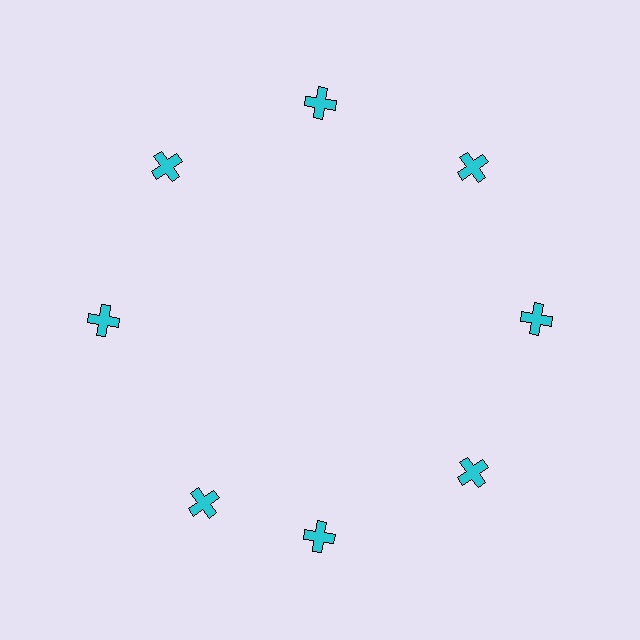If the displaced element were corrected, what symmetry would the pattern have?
It would have 8-fold rotational symmetry — the pattern would map onto itself every 45 degrees.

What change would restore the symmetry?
The symmetry would be restored by rotating it back into even spacing with its neighbors so that all 8 crosses sit at equal angles and equal distance from the center.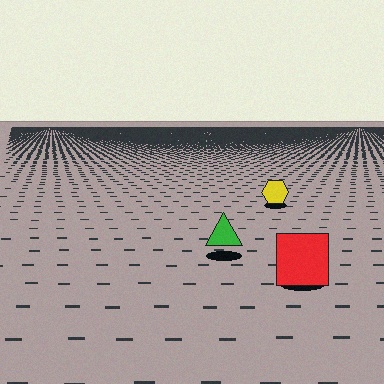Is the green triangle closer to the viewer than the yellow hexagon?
Yes. The green triangle is closer — you can tell from the texture gradient: the ground texture is coarser near it.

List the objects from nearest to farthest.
From nearest to farthest: the red square, the green triangle, the yellow hexagon.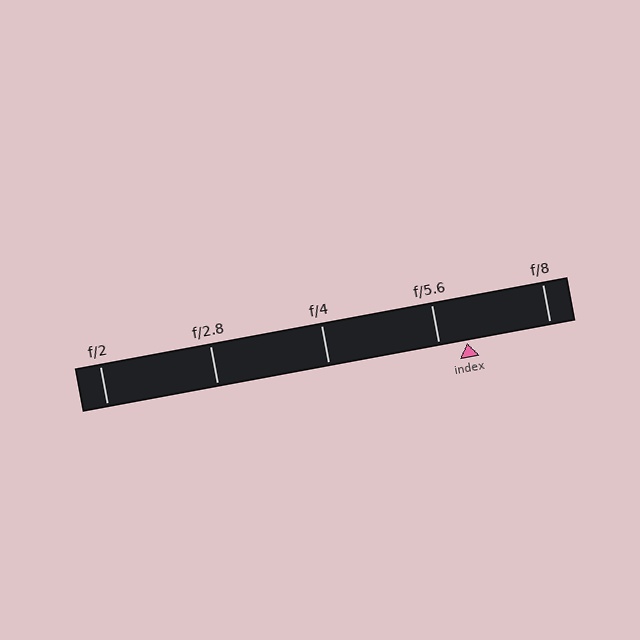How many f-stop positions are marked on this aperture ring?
There are 5 f-stop positions marked.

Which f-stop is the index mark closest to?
The index mark is closest to f/5.6.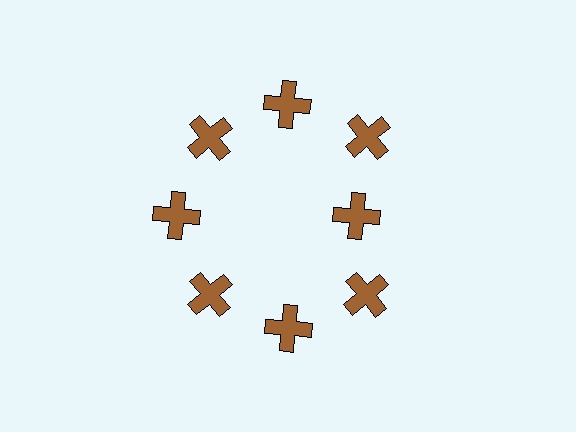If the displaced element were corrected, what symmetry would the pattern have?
It would have 8-fold rotational symmetry — the pattern would map onto itself every 45 degrees.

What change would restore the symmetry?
The symmetry would be restored by moving it outward, back onto the ring so that all 8 crosses sit at equal angles and equal distance from the center.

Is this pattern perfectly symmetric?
No. The 8 brown crosses are arranged in a ring, but one element near the 3 o'clock position is pulled inward toward the center, breaking the 8-fold rotational symmetry.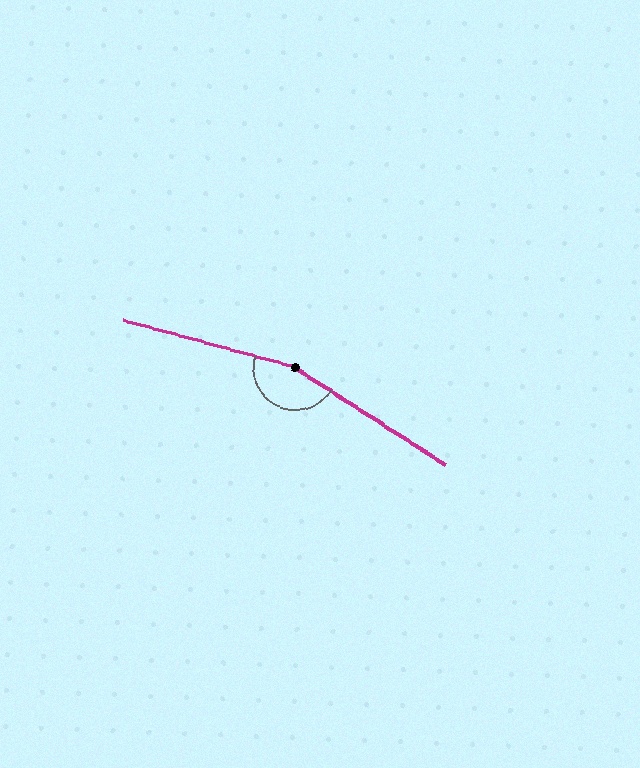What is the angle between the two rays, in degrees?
Approximately 162 degrees.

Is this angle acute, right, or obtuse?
It is obtuse.